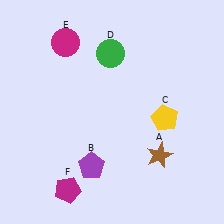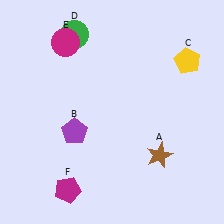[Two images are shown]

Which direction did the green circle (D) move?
The green circle (D) moved left.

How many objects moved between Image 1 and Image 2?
3 objects moved between the two images.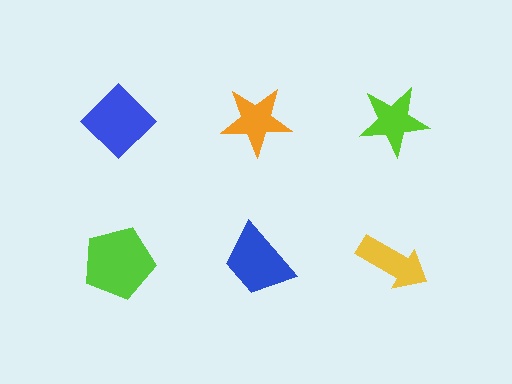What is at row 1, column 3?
A lime star.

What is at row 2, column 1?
A lime pentagon.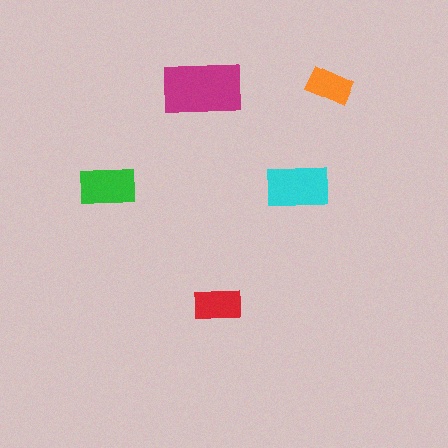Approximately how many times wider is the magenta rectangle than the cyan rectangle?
About 1.5 times wider.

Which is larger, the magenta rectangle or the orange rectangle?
The magenta one.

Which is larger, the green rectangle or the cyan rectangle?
The cyan one.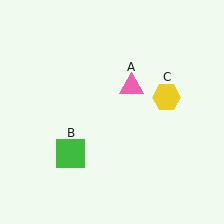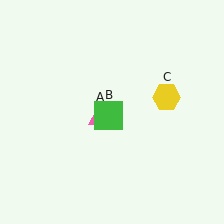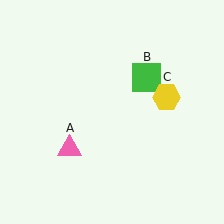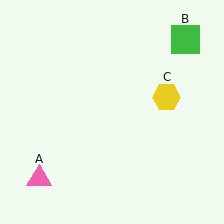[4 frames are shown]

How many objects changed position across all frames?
2 objects changed position: pink triangle (object A), green square (object B).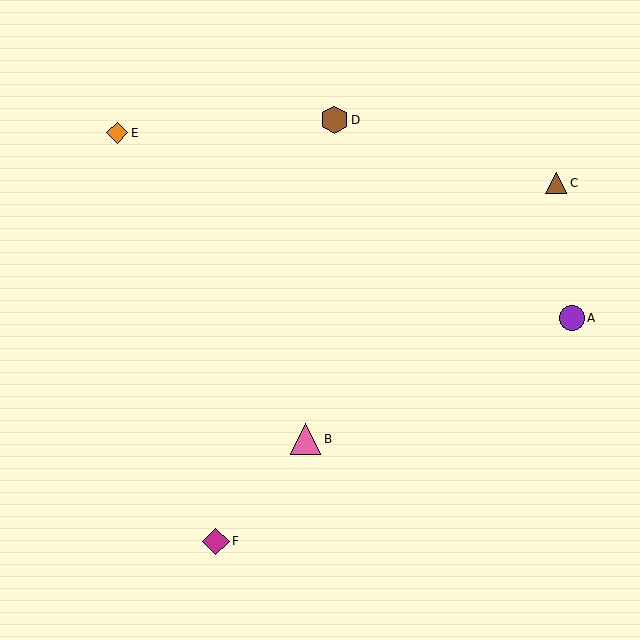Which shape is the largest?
The pink triangle (labeled B) is the largest.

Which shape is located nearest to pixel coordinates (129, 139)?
The orange diamond (labeled E) at (117, 133) is nearest to that location.